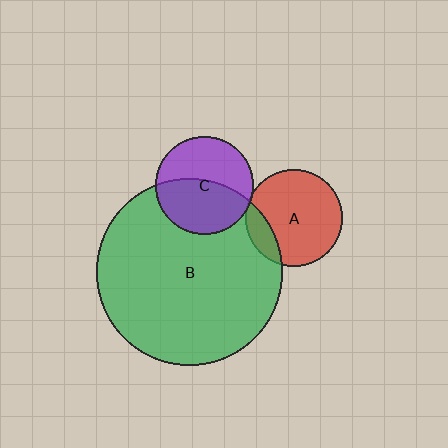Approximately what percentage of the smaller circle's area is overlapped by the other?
Approximately 15%.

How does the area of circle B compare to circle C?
Approximately 3.6 times.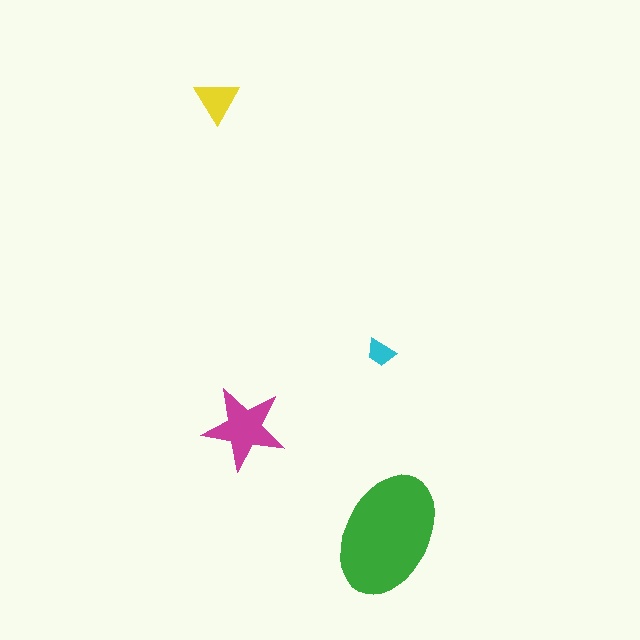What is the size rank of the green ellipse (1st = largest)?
1st.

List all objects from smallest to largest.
The cyan trapezoid, the yellow triangle, the magenta star, the green ellipse.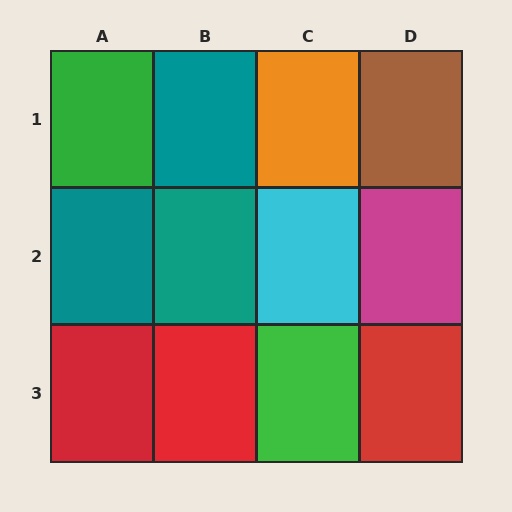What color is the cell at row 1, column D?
Brown.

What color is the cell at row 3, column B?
Red.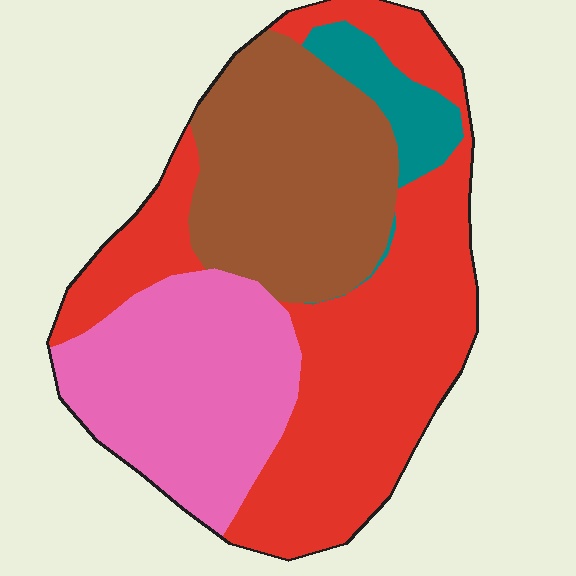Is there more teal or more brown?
Brown.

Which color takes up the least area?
Teal, at roughly 5%.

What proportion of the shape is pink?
Pink covers 26% of the shape.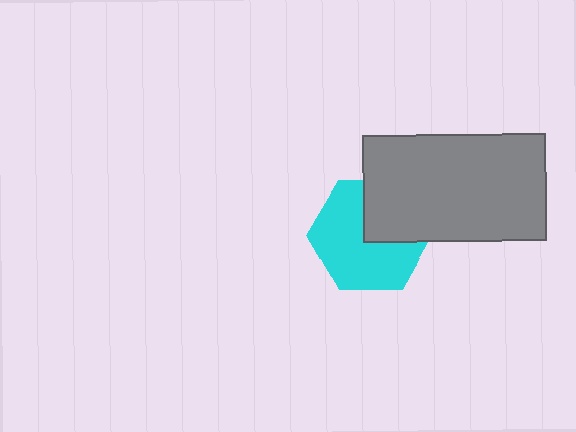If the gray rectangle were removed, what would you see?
You would see the complete cyan hexagon.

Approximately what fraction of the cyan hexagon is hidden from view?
Roughly 33% of the cyan hexagon is hidden behind the gray rectangle.